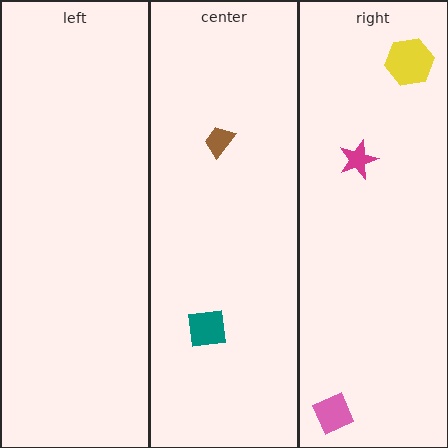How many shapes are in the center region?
2.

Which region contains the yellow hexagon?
The right region.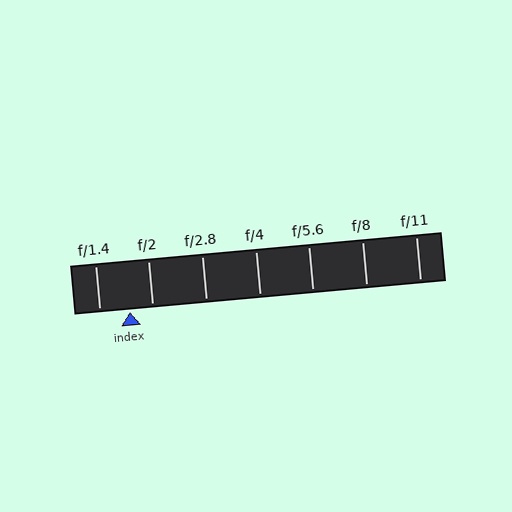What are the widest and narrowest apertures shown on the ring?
The widest aperture shown is f/1.4 and the narrowest is f/11.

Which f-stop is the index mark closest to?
The index mark is closest to f/2.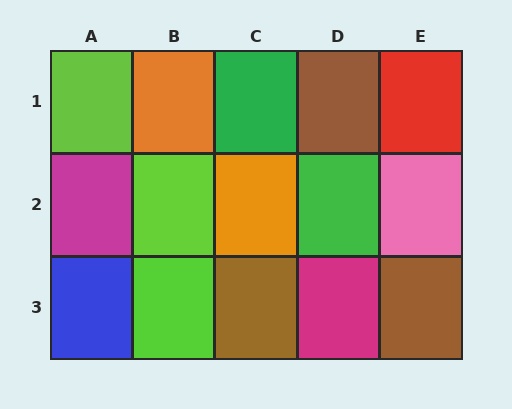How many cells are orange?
2 cells are orange.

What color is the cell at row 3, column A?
Blue.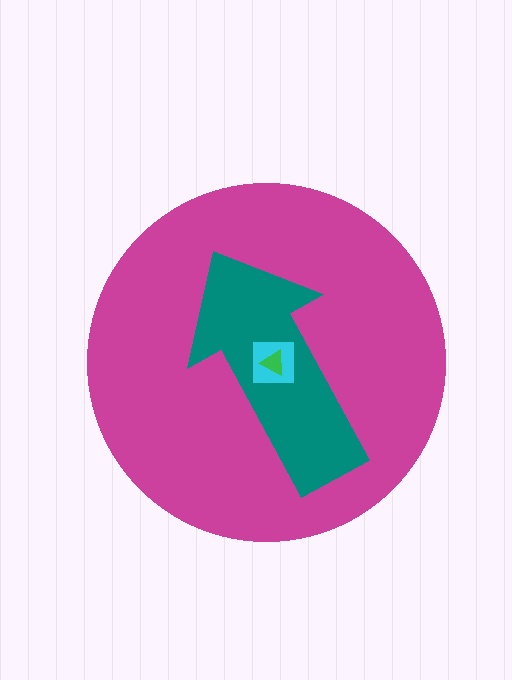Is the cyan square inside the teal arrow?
Yes.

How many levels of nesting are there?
4.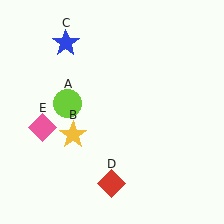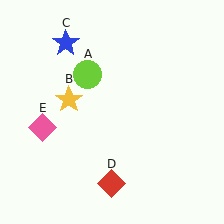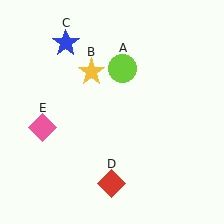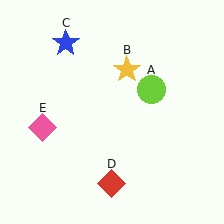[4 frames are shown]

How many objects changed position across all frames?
2 objects changed position: lime circle (object A), yellow star (object B).